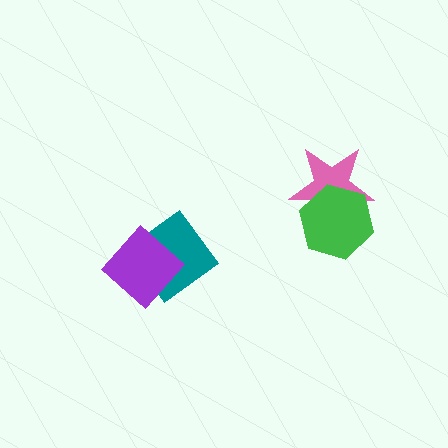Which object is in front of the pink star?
The green hexagon is in front of the pink star.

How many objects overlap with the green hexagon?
1 object overlaps with the green hexagon.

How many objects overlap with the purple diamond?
1 object overlaps with the purple diamond.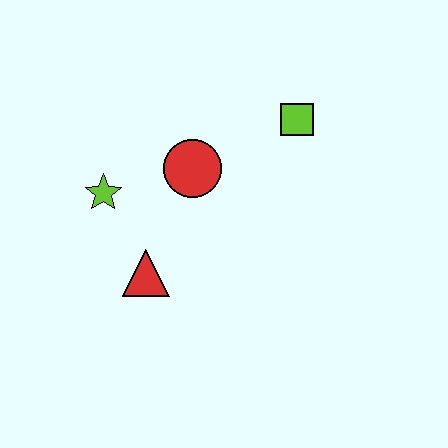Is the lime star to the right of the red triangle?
No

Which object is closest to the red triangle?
The lime star is closest to the red triangle.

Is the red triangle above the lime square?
No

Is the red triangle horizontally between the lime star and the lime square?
Yes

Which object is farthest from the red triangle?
The lime square is farthest from the red triangle.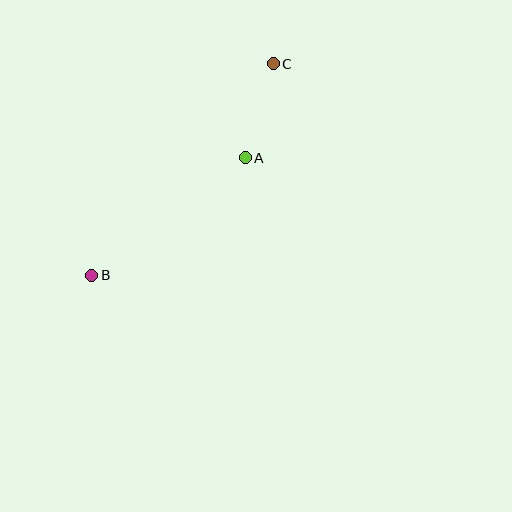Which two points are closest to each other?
Points A and C are closest to each other.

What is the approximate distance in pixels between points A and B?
The distance between A and B is approximately 193 pixels.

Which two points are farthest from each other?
Points B and C are farthest from each other.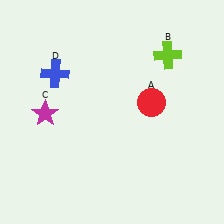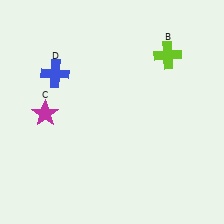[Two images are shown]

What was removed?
The red circle (A) was removed in Image 2.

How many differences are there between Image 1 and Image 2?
There is 1 difference between the two images.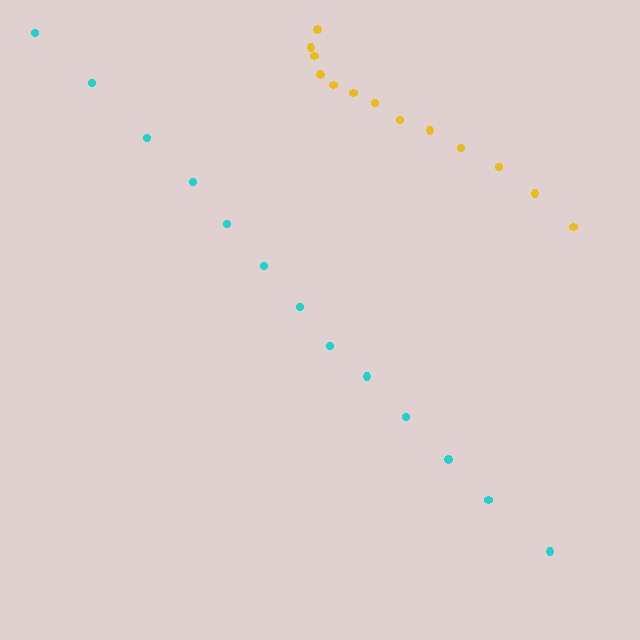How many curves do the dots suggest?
There are 2 distinct paths.